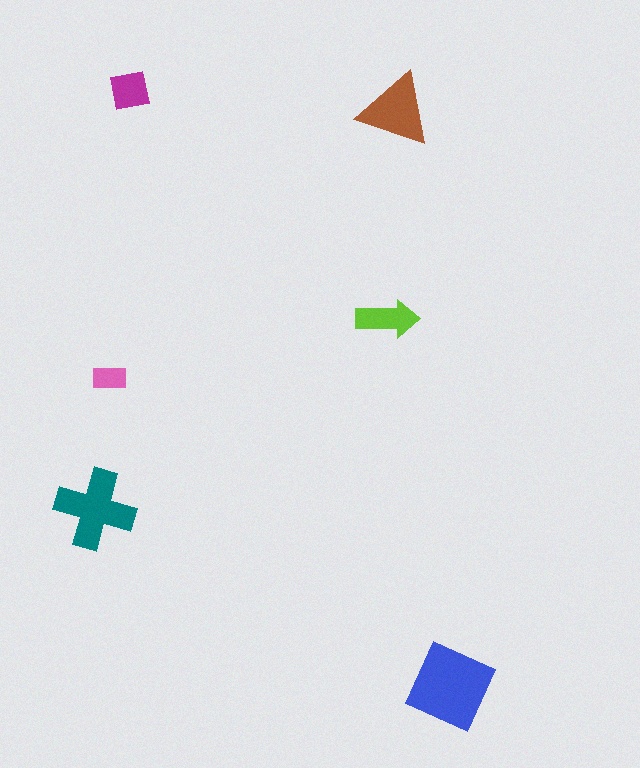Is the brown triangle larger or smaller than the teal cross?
Smaller.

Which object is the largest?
The blue diamond.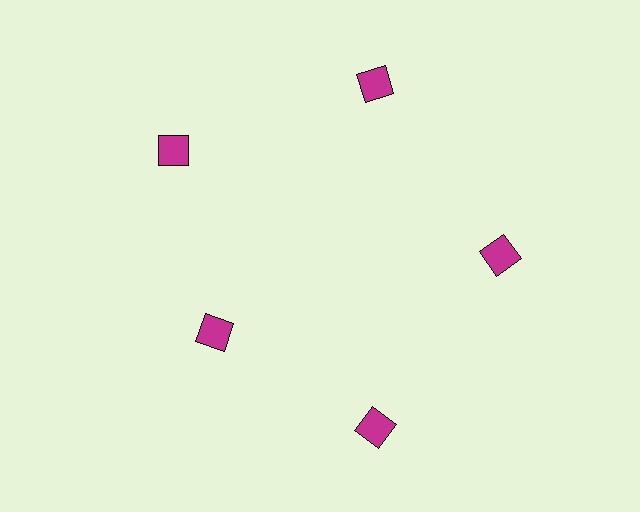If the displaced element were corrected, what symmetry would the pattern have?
It would have 5-fold rotational symmetry — the pattern would map onto itself every 72 degrees.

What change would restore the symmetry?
The symmetry would be restored by moving it outward, back onto the ring so that all 5 squares sit at equal angles and equal distance from the center.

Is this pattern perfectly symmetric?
No. The 5 magenta squares are arranged in a ring, but one element near the 8 o'clock position is pulled inward toward the center, breaking the 5-fold rotational symmetry.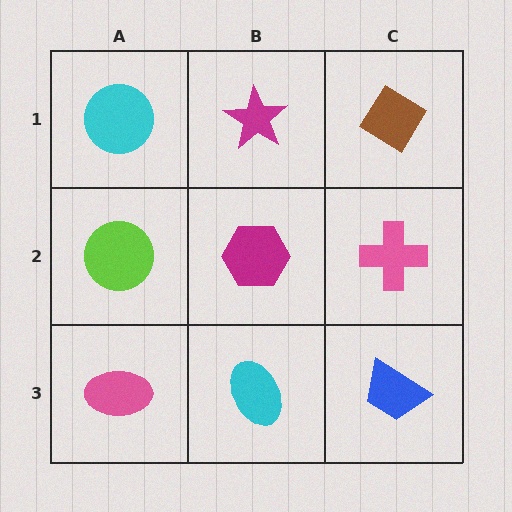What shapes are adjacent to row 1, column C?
A pink cross (row 2, column C), a magenta star (row 1, column B).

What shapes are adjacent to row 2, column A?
A cyan circle (row 1, column A), a pink ellipse (row 3, column A), a magenta hexagon (row 2, column B).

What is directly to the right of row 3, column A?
A cyan ellipse.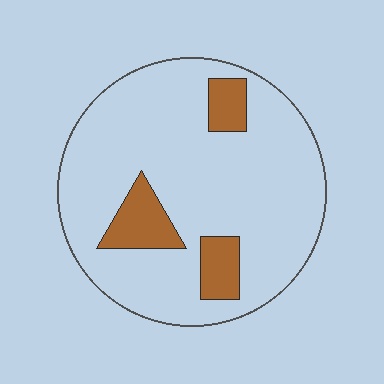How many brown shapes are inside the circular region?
3.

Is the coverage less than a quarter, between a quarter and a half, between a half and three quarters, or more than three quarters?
Less than a quarter.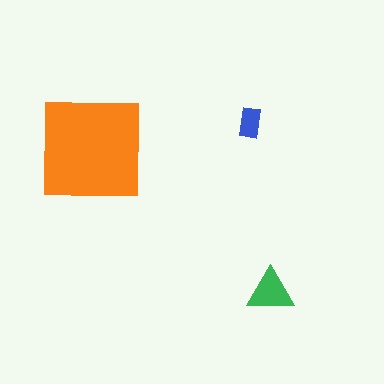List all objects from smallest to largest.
The blue rectangle, the green triangle, the orange square.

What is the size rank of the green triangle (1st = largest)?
2nd.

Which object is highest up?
The blue rectangle is topmost.